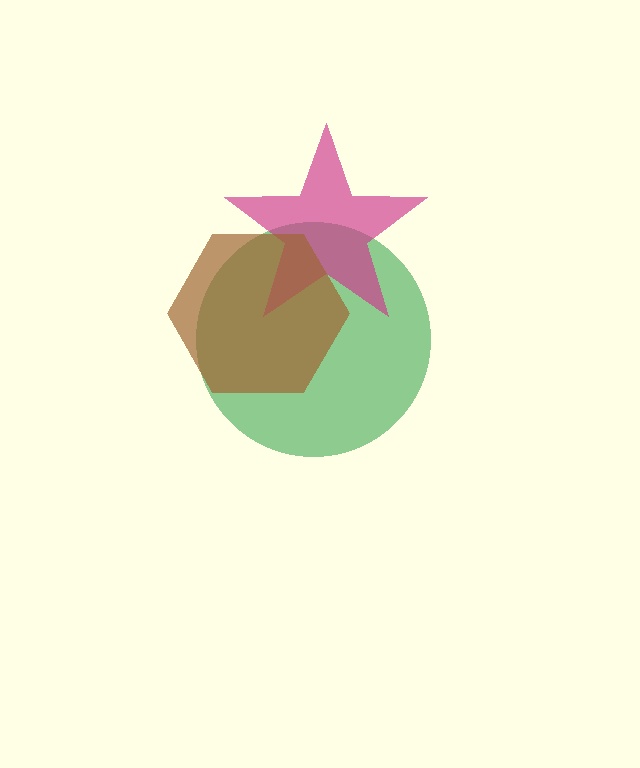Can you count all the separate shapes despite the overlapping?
Yes, there are 3 separate shapes.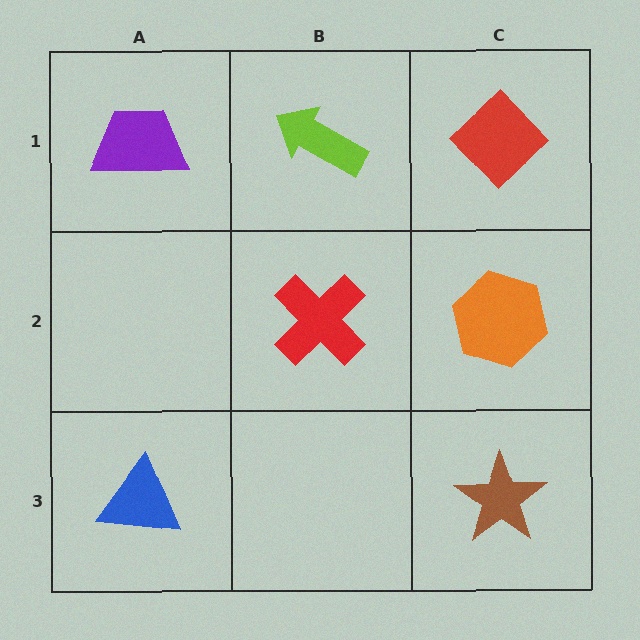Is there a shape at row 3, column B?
No, that cell is empty.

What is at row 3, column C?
A brown star.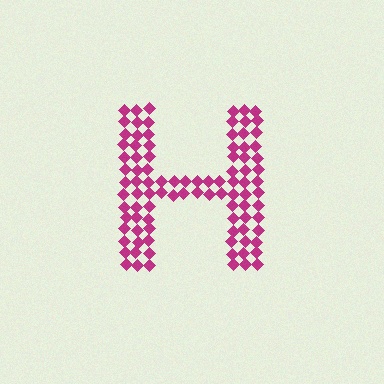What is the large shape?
The large shape is the letter H.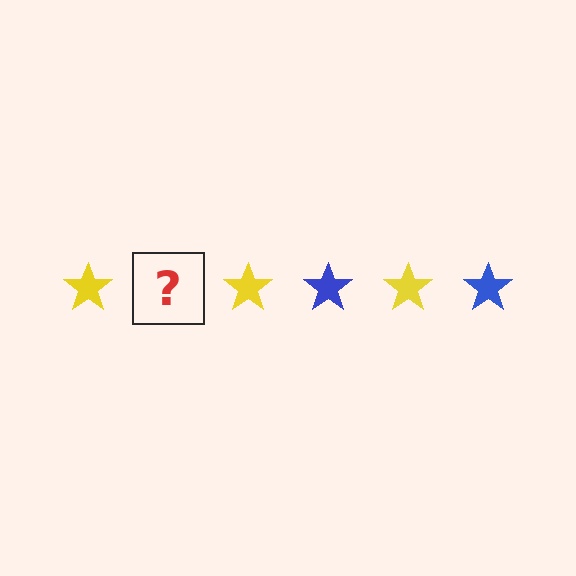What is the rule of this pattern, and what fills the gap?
The rule is that the pattern cycles through yellow, blue stars. The gap should be filled with a blue star.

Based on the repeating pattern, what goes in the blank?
The blank should be a blue star.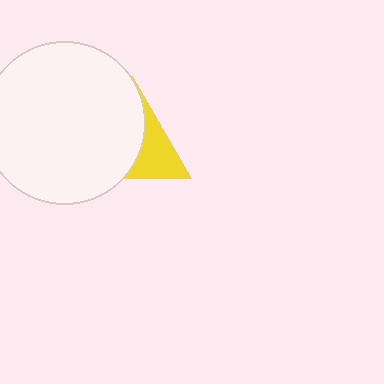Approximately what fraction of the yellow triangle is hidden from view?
Roughly 62% of the yellow triangle is hidden behind the white circle.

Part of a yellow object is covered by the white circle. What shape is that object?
It is a triangle.